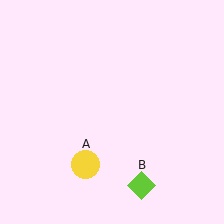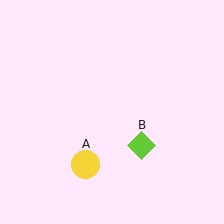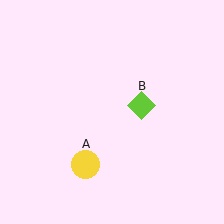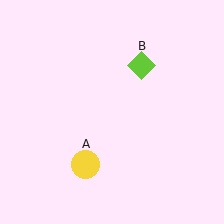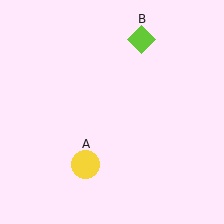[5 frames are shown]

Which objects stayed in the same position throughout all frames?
Yellow circle (object A) remained stationary.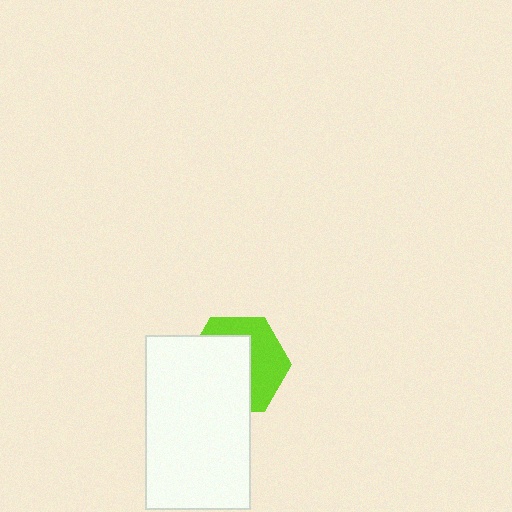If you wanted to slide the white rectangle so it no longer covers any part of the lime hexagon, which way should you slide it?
Slide it toward the lower-left — that is the most direct way to separate the two shapes.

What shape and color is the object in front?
The object in front is a white rectangle.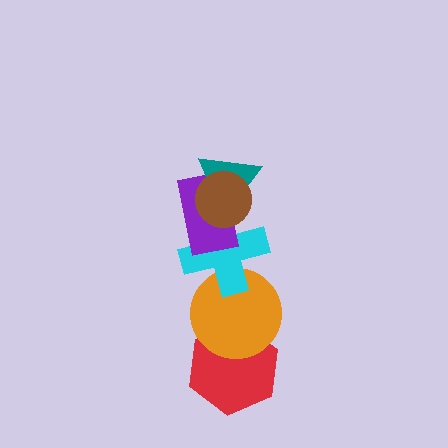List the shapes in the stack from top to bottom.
From top to bottom: the brown circle, the teal triangle, the purple rectangle, the cyan cross, the orange circle, the red hexagon.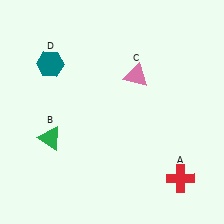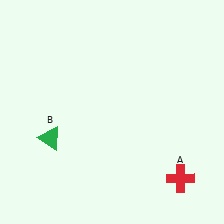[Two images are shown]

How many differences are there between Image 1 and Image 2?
There are 2 differences between the two images.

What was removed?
The pink triangle (C), the teal hexagon (D) were removed in Image 2.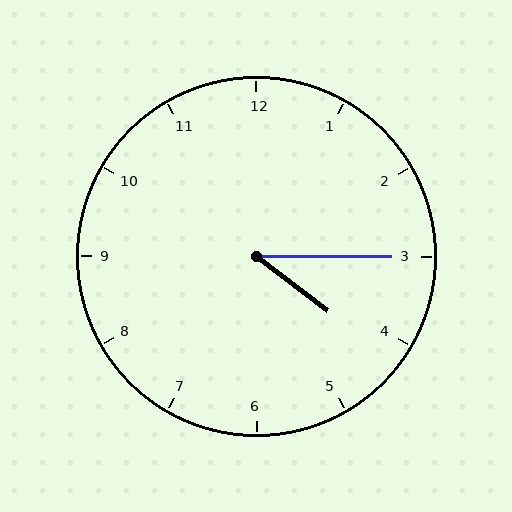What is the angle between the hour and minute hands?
Approximately 38 degrees.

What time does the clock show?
4:15.